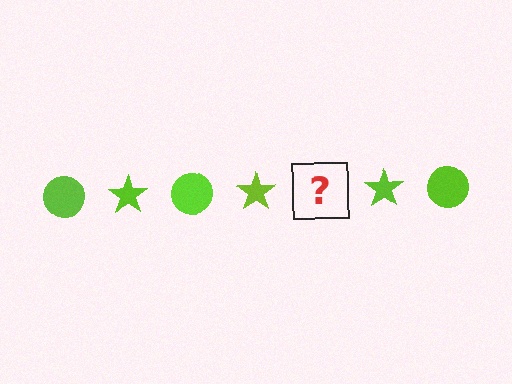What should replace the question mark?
The question mark should be replaced with a lime circle.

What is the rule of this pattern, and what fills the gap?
The rule is that the pattern cycles through circle, star shapes in lime. The gap should be filled with a lime circle.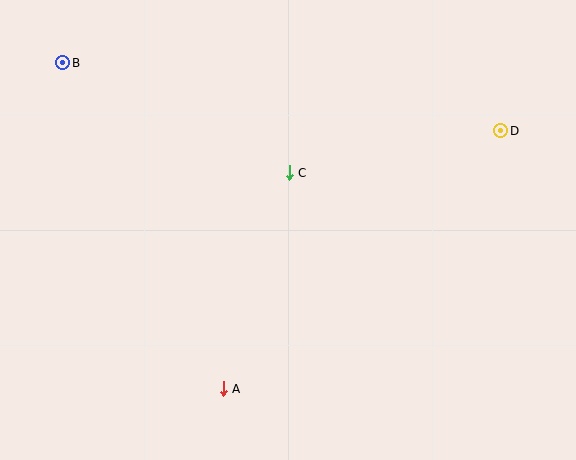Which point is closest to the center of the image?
Point C at (289, 173) is closest to the center.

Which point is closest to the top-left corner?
Point B is closest to the top-left corner.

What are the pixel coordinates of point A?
Point A is at (223, 389).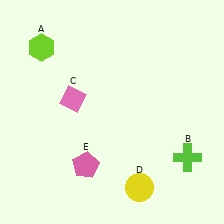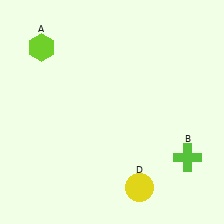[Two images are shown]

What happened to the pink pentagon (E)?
The pink pentagon (E) was removed in Image 2. It was in the bottom-left area of Image 1.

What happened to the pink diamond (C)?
The pink diamond (C) was removed in Image 2. It was in the top-left area of Image 1.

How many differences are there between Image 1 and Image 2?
There are 2 differences between the two images.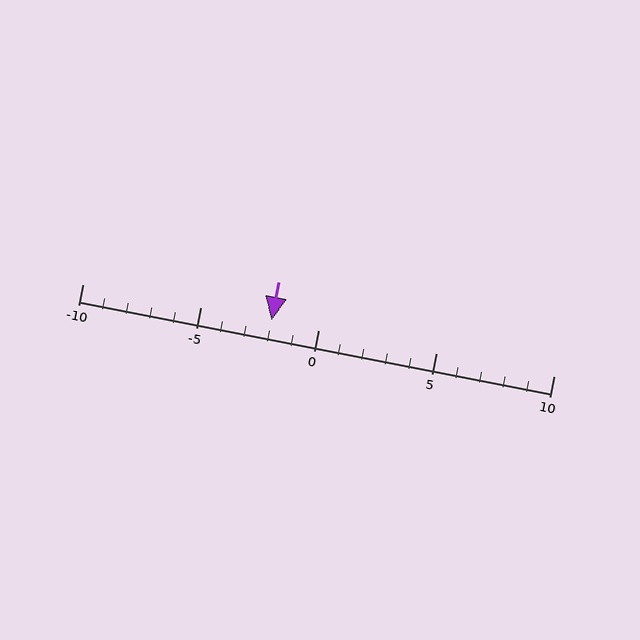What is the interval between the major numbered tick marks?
The major tick marks are spaced 5 units apart.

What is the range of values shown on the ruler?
The ruler shows values from -10 to 10.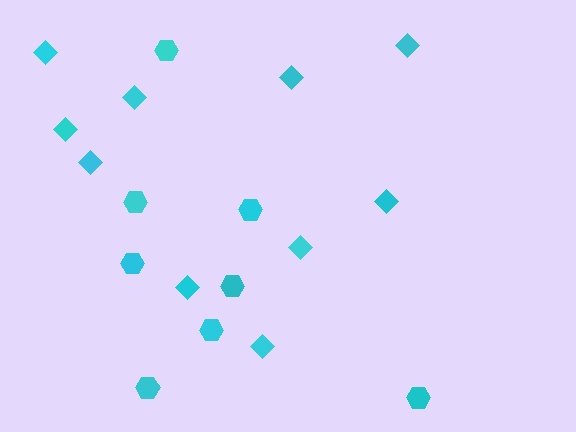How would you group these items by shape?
There are 2 groups: one group of diamonds (10) and one group of hexagons (8).